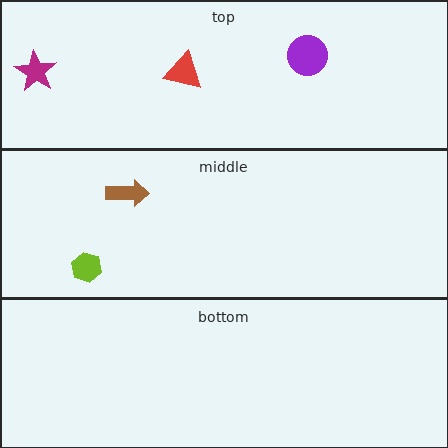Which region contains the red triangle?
The top region.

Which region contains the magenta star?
The top region.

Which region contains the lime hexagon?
The middle region.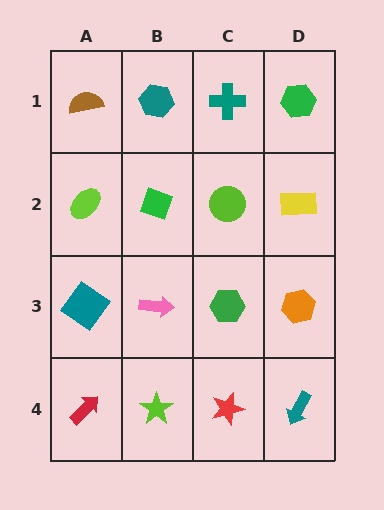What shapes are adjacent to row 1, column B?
A green diamond (row 2, column B), a brown semicircle (row 1, column A), a teal cross (row 1, column C).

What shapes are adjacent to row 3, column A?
A lime ellipse (row 2, column A), a red arrow (row 4, column A), a pink arrow (row 3, column B).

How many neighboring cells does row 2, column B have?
4.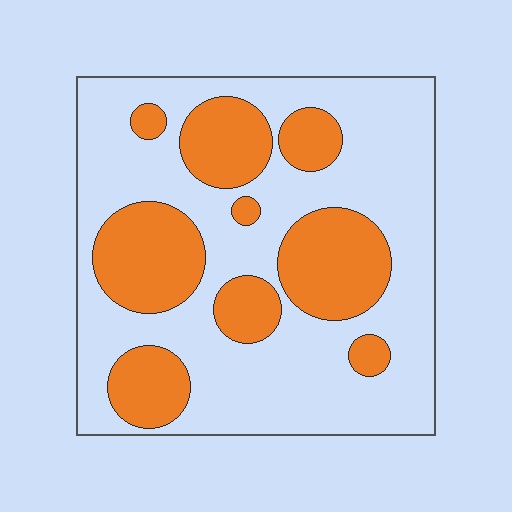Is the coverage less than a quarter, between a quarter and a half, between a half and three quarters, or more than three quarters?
Between a quarter and a half.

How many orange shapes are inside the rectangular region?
9.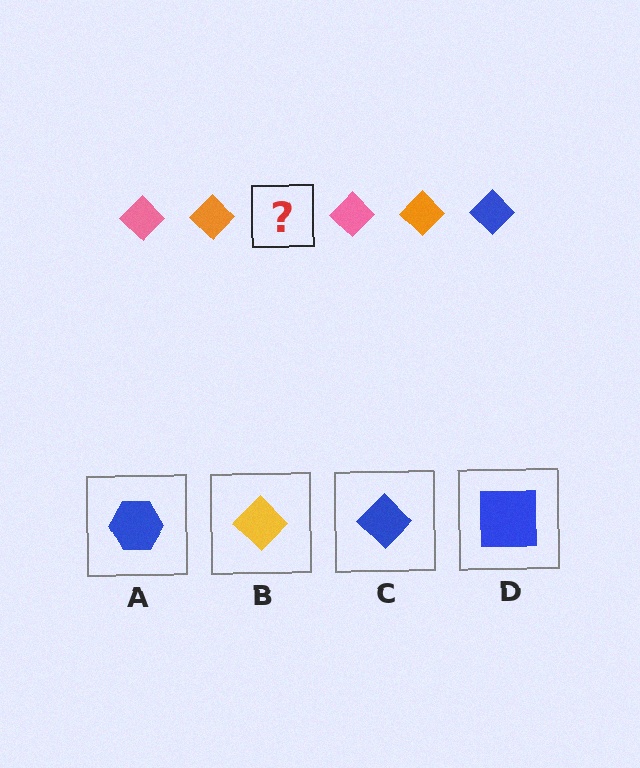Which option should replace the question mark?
Option C.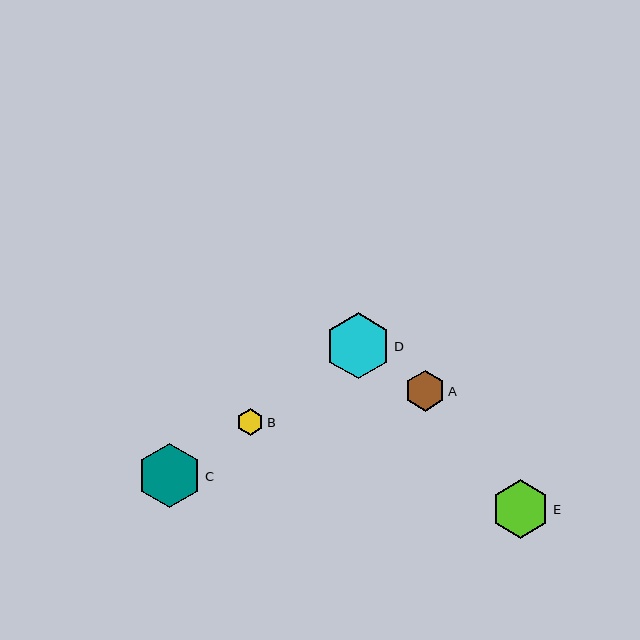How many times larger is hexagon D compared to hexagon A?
Hexagon D is approximately 1.6 times the size of hexagon A.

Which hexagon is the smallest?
Hexagon B is the smallest with a size of approximately 27 pixels.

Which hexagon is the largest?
Hexagon D is the largest with a size of approximately 66 pixels.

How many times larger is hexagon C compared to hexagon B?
Hexagon C is approximately 2.4 times the size of hexagon B.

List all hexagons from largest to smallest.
From largest to smallest: D, C, E, A, B.